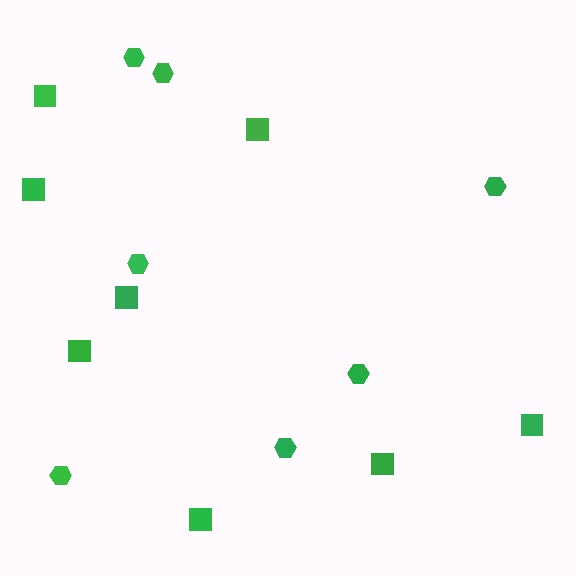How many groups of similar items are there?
There are 2 groups: one group of squares (8) and one group of hexagons (7).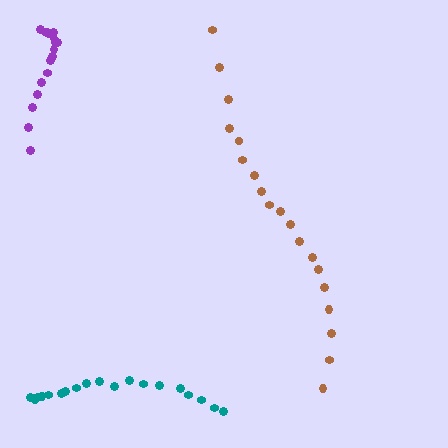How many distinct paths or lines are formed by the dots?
There are 3 distinct paths.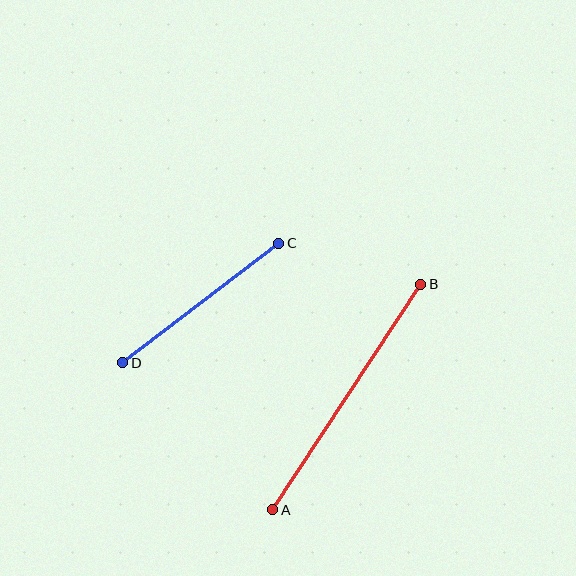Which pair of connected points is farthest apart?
Points A and B are farthest apart.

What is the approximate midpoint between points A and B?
The midpoint is at approximately (347, 397) pixels.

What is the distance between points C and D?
The distance is approximately 196 pixels.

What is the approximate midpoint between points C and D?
The midpoint is at approximately (201, 303) pixels.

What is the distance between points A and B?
The distance is approximately 270 pixels.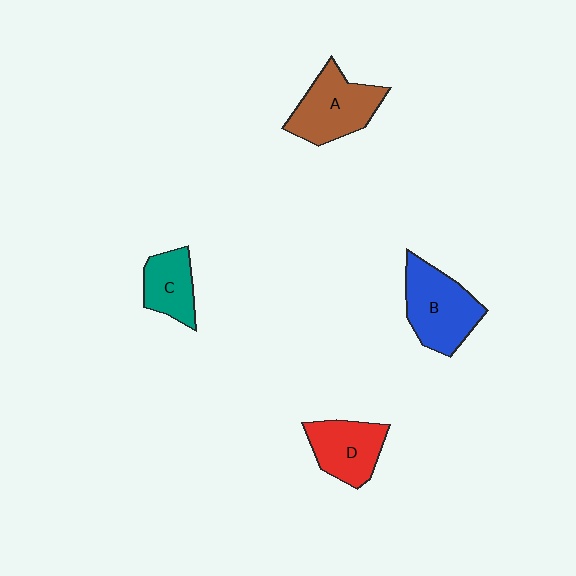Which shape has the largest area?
Shape B (blue).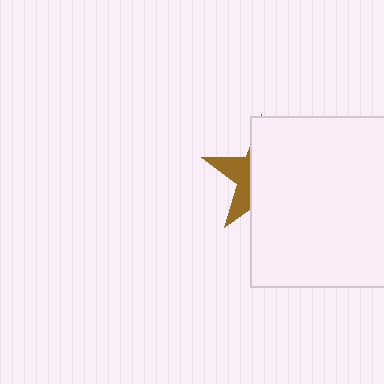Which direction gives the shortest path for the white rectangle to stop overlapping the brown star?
Moving right gives the shortest separation.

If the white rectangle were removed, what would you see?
You would see the complete brown star.